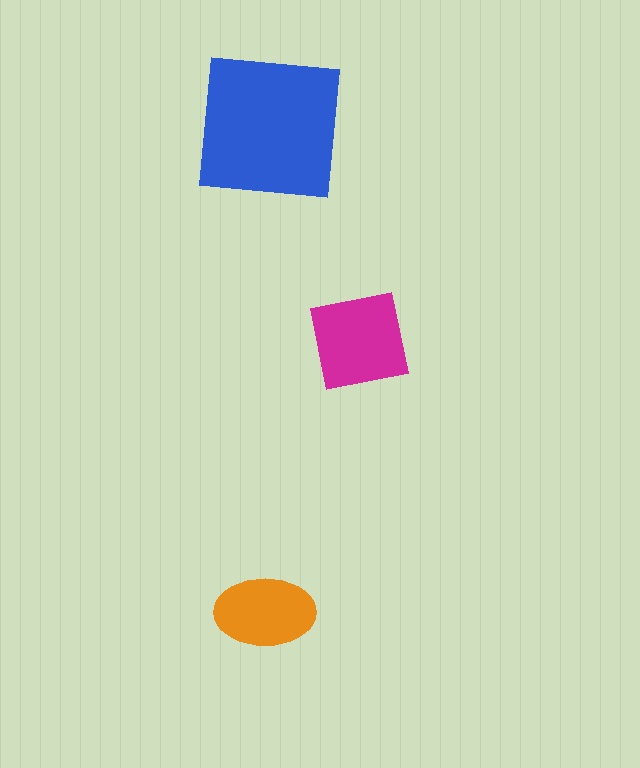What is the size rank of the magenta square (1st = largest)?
2nd.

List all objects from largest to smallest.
The blue square, the magenta square, the orange ellipse.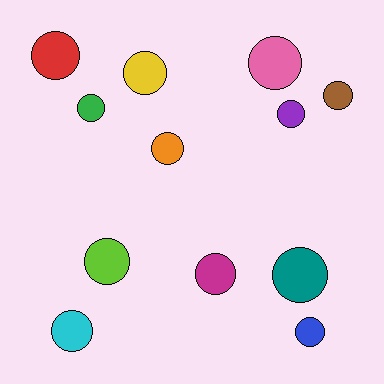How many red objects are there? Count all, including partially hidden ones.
There is 1 red object.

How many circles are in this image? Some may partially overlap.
There are 12 circles.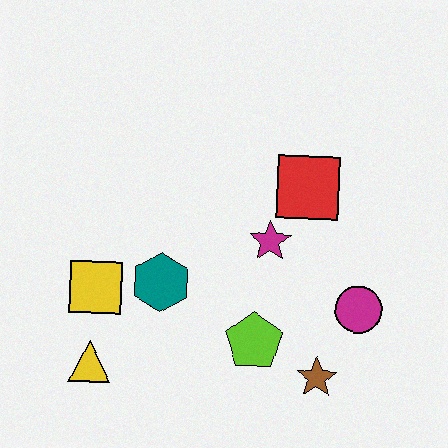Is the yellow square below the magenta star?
Yes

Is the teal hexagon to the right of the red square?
No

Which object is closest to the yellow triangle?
The yellow square is closest to the yellow triangle.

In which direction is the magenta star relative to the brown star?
The magenta star is above the brown star.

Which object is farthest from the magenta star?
The yellow triangle is farthest from the magenta star.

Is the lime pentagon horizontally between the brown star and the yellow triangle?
Yes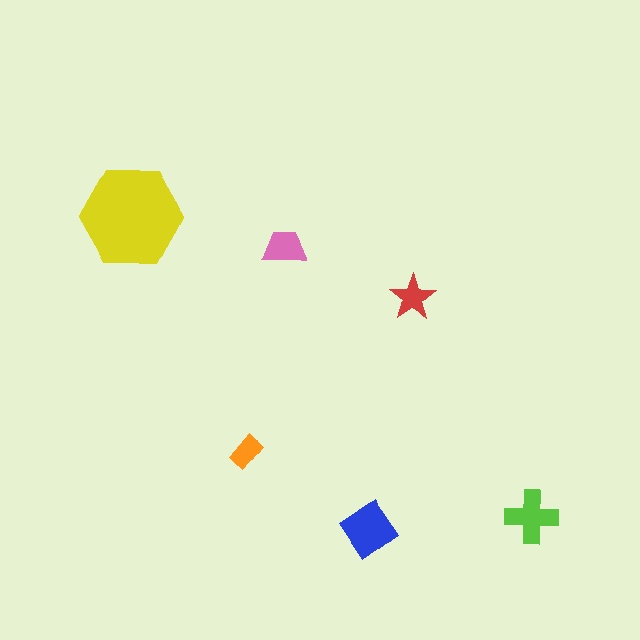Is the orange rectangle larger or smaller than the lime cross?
Smaller.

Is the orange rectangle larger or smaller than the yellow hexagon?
Smaller.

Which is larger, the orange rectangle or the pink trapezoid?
The pink trapezoid.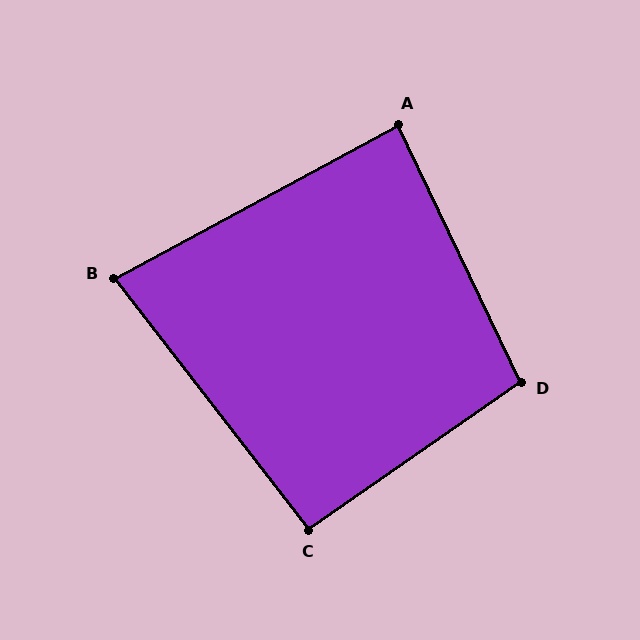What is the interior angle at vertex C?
Approximately 93 degrees (approximately right).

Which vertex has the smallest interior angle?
B, at approximately 81 degrees.